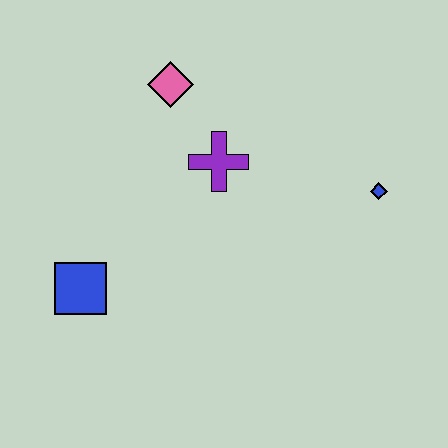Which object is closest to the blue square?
The purple cross is closest to the blue square.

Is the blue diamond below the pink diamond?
Yes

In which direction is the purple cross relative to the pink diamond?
The purple cross is below the pink diamond.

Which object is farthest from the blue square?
The blue diamond is farthest from the blue square.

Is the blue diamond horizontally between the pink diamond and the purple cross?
No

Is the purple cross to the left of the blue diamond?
Yes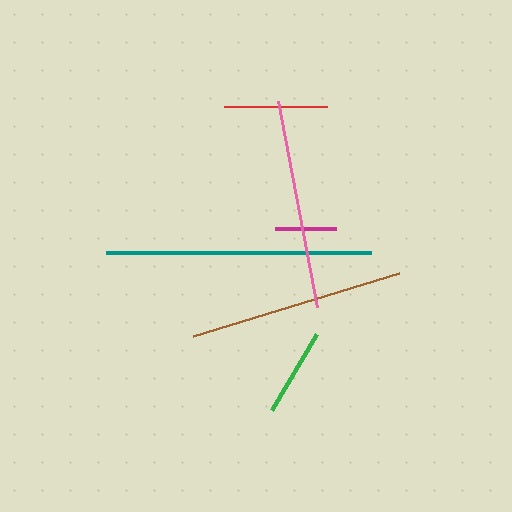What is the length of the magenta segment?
The magenta segment is approximately 62 pixels long.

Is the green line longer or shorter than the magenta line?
The green line is longer than the magenta line.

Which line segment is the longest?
The teal line is the longest at approximately 265 pixels.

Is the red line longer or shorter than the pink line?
The pink line is longer than the red line.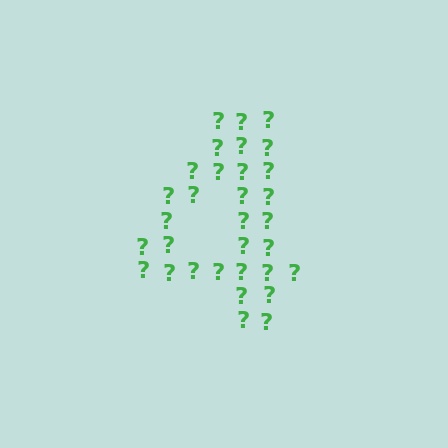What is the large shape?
The large shape is the digit 4.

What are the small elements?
The small elements are question marks.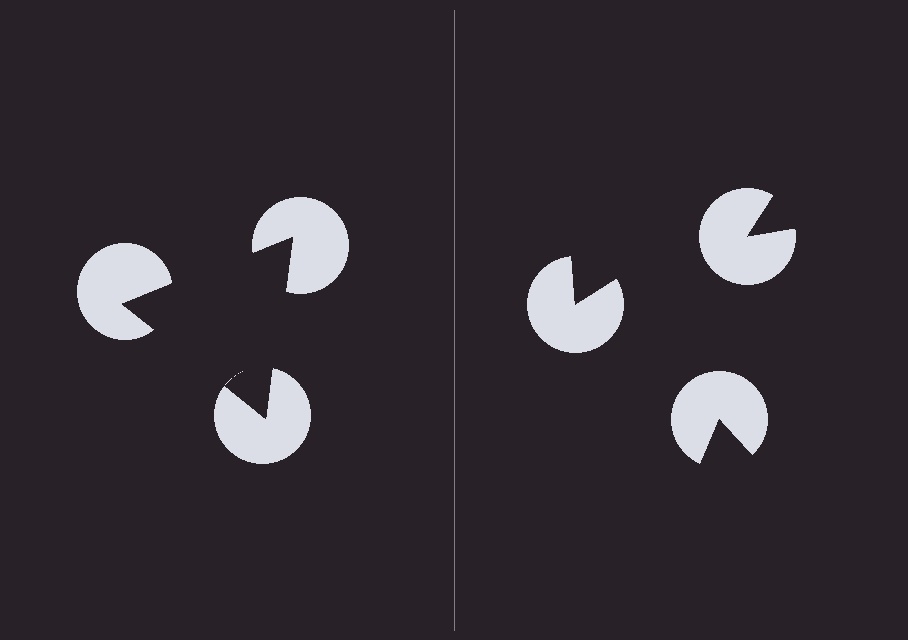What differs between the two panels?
The pac-man discs are positioned identically on both sides; only the wedge orientations differ. On the left they align to a triangle; on the right they are misaligned.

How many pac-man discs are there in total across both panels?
6 — 3 on each side.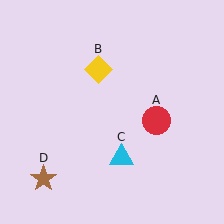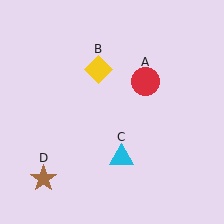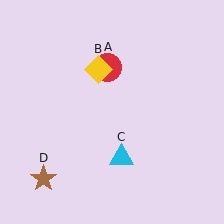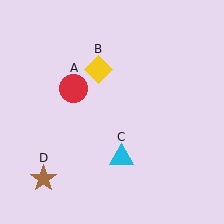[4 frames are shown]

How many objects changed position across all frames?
1 object changed position: red circle (object A).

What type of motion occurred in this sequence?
The red circle (object A) rotated counterclockwise around the center of the scene.